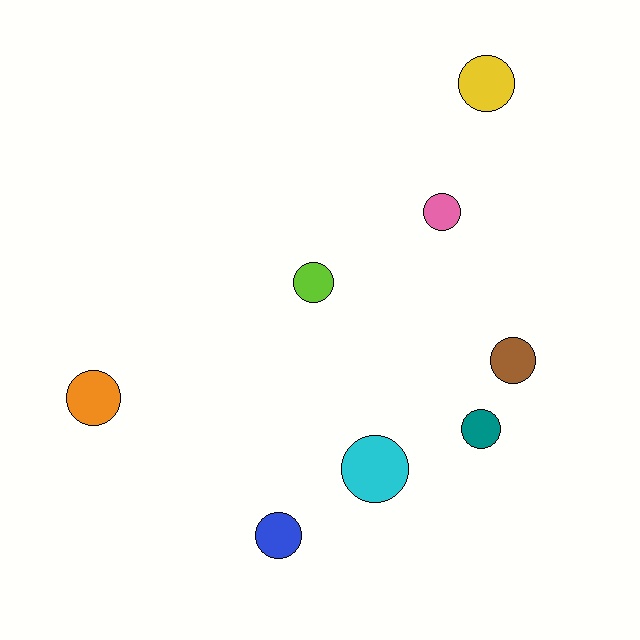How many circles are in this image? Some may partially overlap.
There are 8 circles.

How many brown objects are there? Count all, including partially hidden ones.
There is 1 brown object.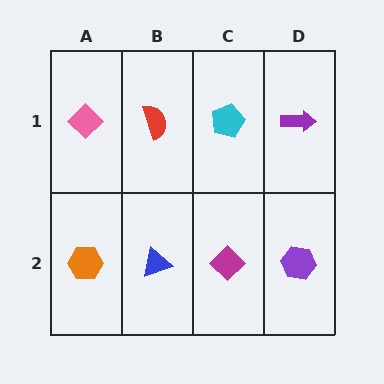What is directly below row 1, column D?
A purple hexagon.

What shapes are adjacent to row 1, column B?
A blue triangle (row 2, column B), a pink diamond (row 1, column A), a cyan pentagon (row 1, column C).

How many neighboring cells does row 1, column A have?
2.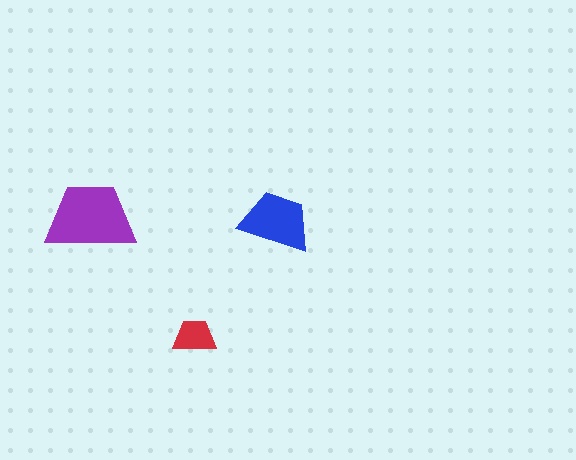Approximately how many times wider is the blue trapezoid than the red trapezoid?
About 1.5 times wider.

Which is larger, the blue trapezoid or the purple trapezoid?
The purple one.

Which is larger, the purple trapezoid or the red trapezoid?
The purple one.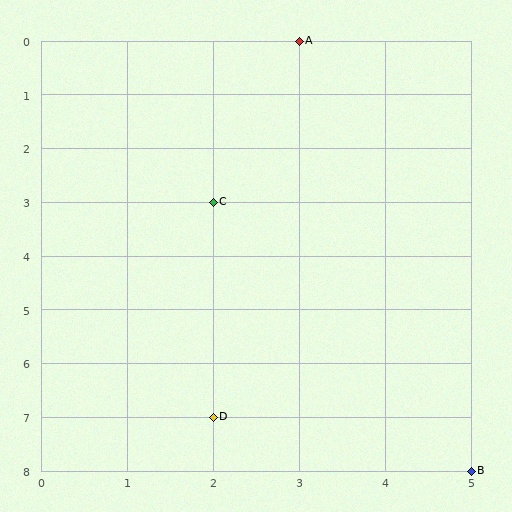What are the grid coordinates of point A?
Point A is at grid coordinates (3, 0).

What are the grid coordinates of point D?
Point D is at grid coordinates (2, 7).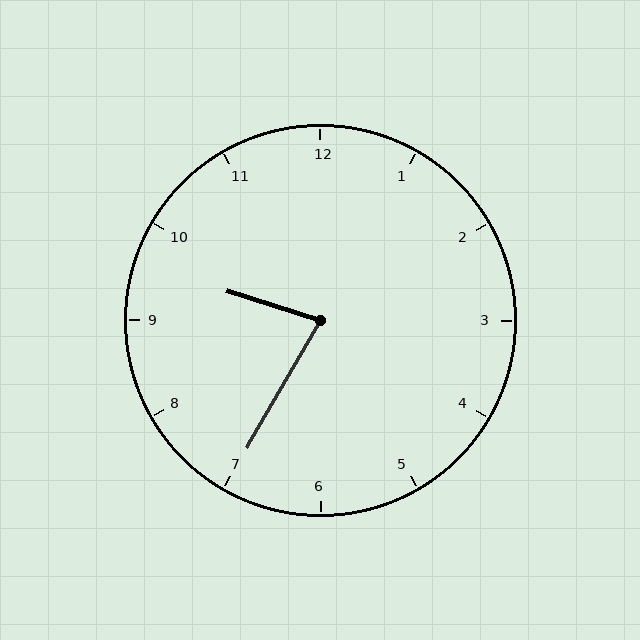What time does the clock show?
9:35.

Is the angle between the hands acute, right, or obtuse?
It is acute.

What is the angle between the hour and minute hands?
Approximately 78 degrees.